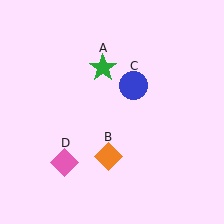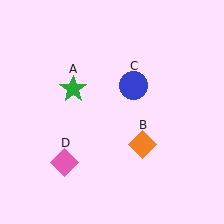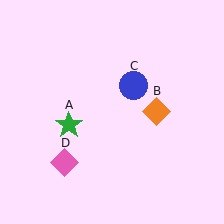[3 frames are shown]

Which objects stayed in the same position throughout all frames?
Blue circle (object C) and pink diamond (object D) remained stationary.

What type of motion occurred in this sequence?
The green star (object A), orange diamond (object B) rotated counterclockwise around the center of the scene.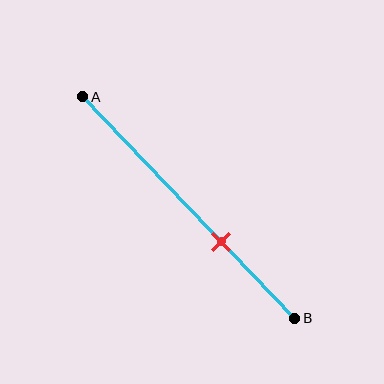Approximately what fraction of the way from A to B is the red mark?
The red mark is approximately 65% of the way from A to B.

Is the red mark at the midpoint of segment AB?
No, the mark is at about 65% from A, not at the 50% midpoint.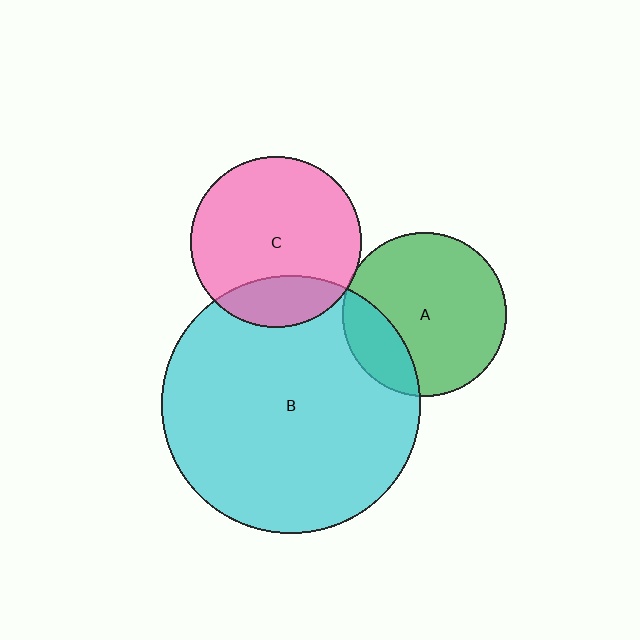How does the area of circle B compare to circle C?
Approximately 2.3 times.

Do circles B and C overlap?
Yes.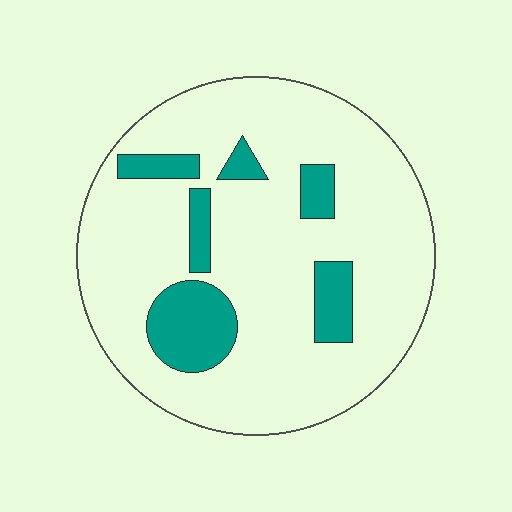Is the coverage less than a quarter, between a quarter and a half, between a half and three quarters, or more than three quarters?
Less than a quarter.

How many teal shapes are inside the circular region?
6.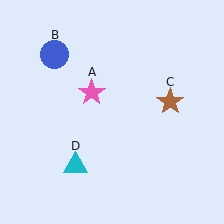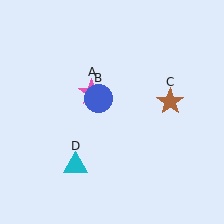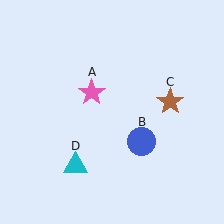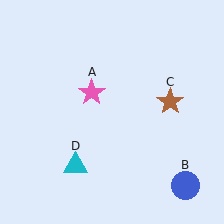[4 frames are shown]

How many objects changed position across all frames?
1 object changed position: blue circle (object B).